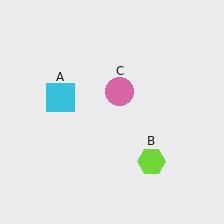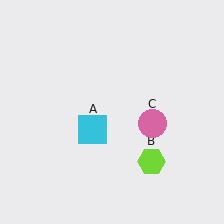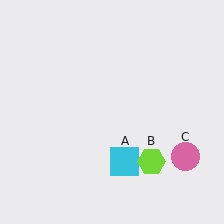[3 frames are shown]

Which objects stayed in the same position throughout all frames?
Lime hexagon (object B) remained stationary.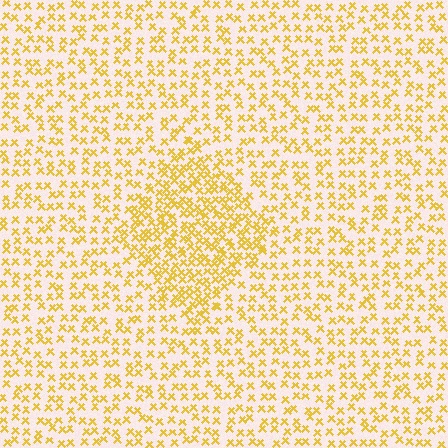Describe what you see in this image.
The image contains small yellow elements arranged at two different densities. A diamond-shaped region is visible where the elements are more densely packed than the surrounding area.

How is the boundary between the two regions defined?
The boundary is defined by a change in element density (approximately 1.9x ratio). All elements are the same color, size, and shape.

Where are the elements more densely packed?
The elements are more densely packed inside the diamond boundary.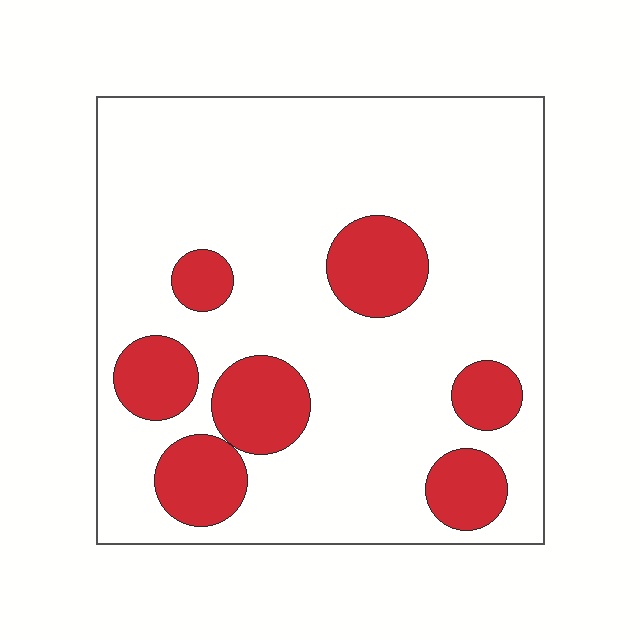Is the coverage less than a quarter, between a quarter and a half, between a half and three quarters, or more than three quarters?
Less than a quarter.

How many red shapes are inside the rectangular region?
7.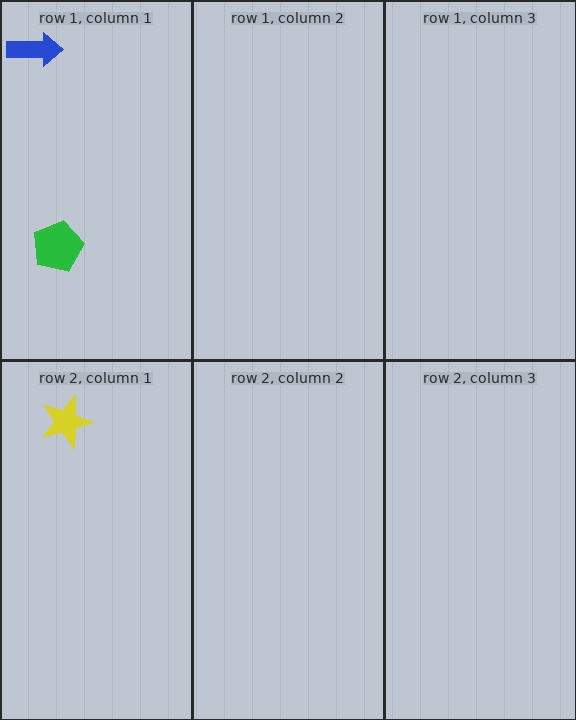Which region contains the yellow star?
The row 2, column 1 region.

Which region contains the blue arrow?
The row 1, column 1 region.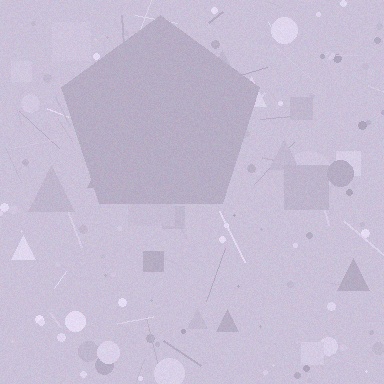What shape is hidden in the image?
A pentagon is hidden in the image.